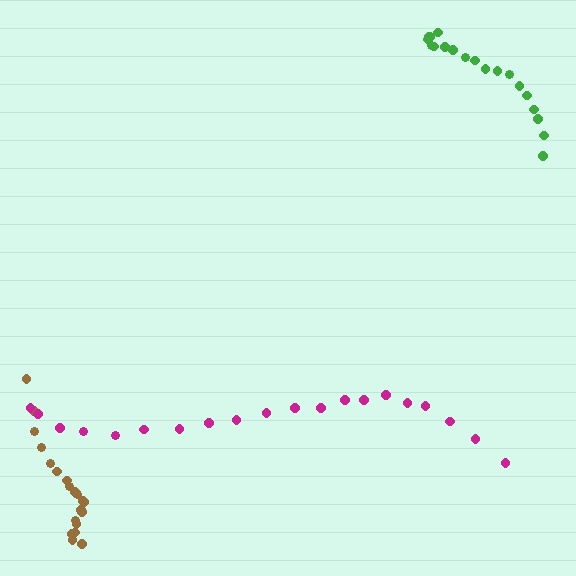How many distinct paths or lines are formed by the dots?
There are 3 distinct paths.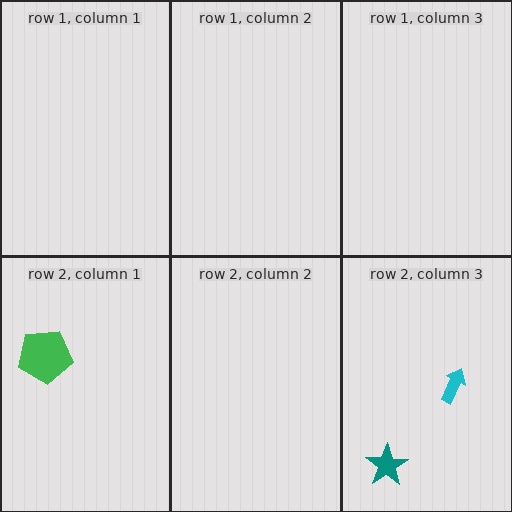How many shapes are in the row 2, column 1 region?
1.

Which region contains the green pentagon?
The row 2, column 1 region.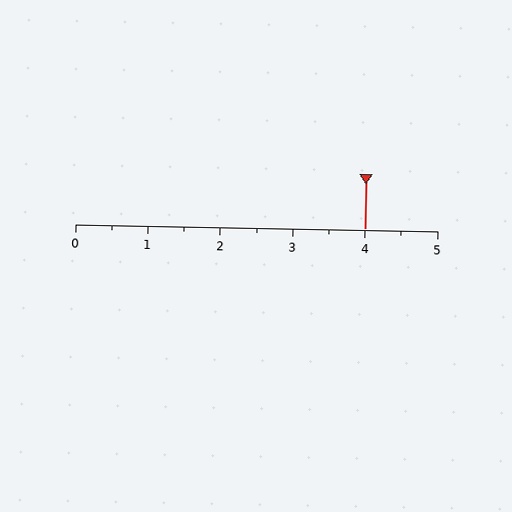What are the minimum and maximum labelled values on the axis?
The axis runs from 0 to 5.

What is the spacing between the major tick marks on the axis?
The major ticks are spaced 1 apart.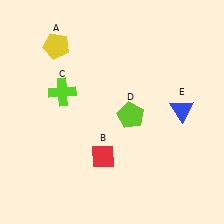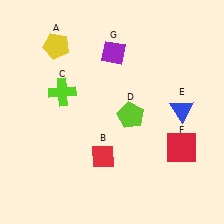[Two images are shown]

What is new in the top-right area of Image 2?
A purple diamond (G) was added in the top-right area of Image 2.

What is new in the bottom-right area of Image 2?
A red square (F) was added in the bottom-right area of Image 2.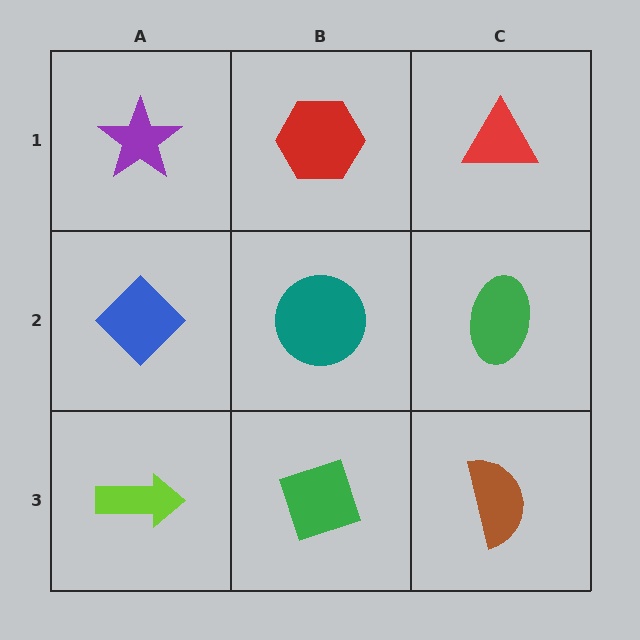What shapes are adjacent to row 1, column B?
A teal circle (row 2, column B), a purple star (row 1, column A), a red triangle (row 1, column C).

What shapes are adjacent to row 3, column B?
A teal circle (row 2, column B), a lime arrow (row 3, column A), a brown semicircle (row 3, column C).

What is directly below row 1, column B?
A teal circle.